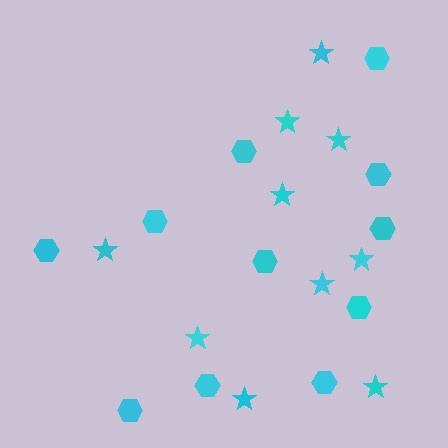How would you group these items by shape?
There are 2 groups: one group of stars (10) and one group of hexagons (11).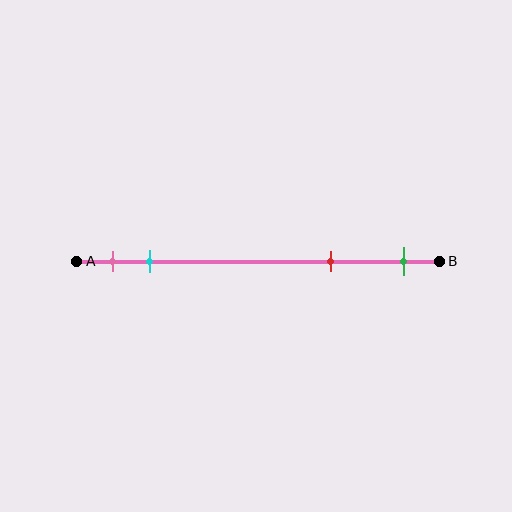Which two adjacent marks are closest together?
The pink and cyan marks are the closest adjacent pair.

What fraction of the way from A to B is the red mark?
The red mark is approximately 70% (0.7) of the way from A to B.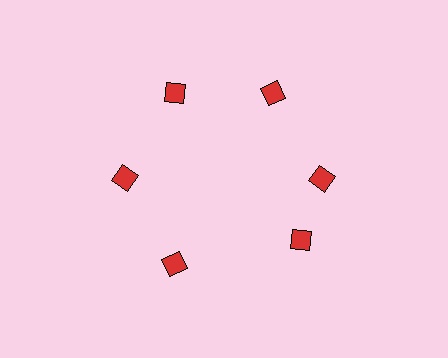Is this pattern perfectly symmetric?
No. The 6 red diamonds are arranged in a ring, but one element near the 5 o'clock position is rotated out of alignment along the ring, breaking the 6-fold rotational symmetry.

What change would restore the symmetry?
The symmetry would be restored by rotating it back into even spacing with its neighbors so that all 6 diamonds sit at equal angles and equal distance from the center.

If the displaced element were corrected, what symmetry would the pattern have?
It would have 6-fold rotational symmetry — the pattern would map onto itself every 60 degrees.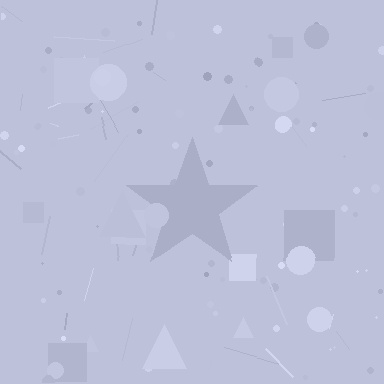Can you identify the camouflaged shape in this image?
The camouflaged shape is a star.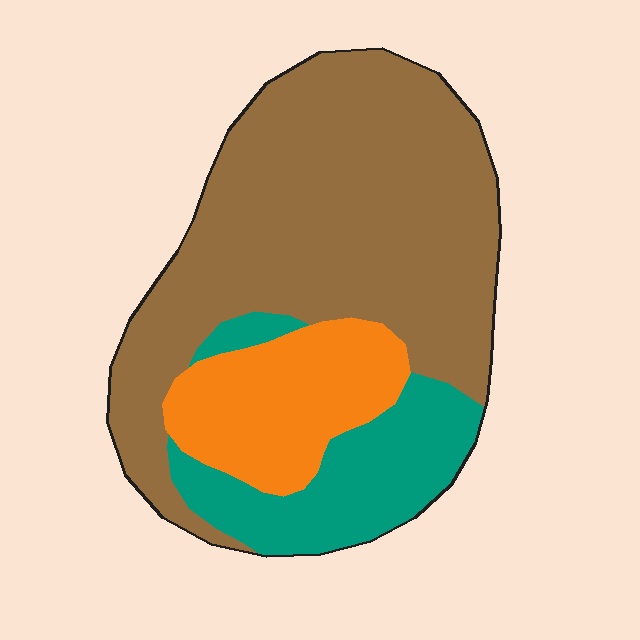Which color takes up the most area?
Brown, at roughly 60%.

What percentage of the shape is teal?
Teal covers roughly 20% of the shape.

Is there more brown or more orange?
Brown.